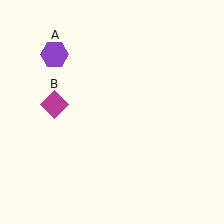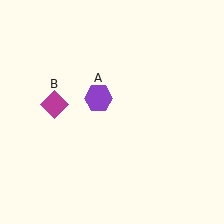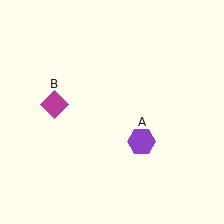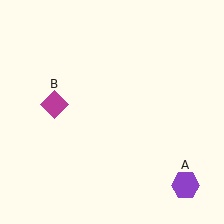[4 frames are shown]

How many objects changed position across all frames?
1 object changed position: purple hexagon (object A).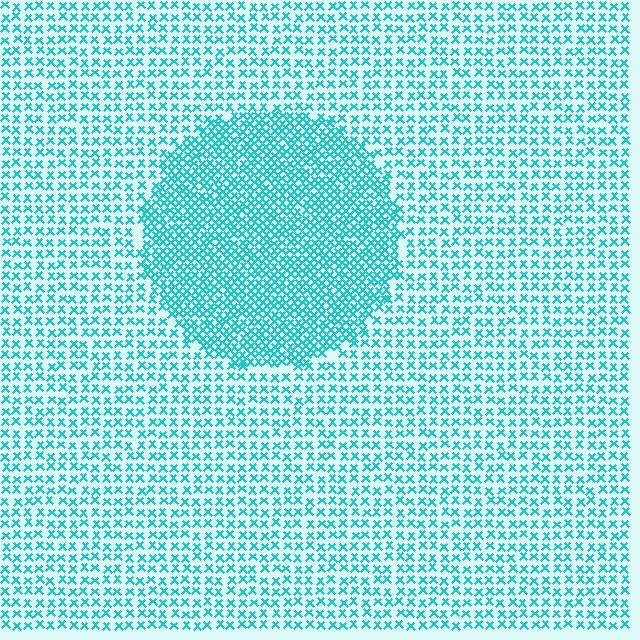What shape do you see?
I see a circle.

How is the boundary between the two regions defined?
The boundary is defined by a change in element density (approximately 2.0x ratio). All elements are the same color, size, and shape.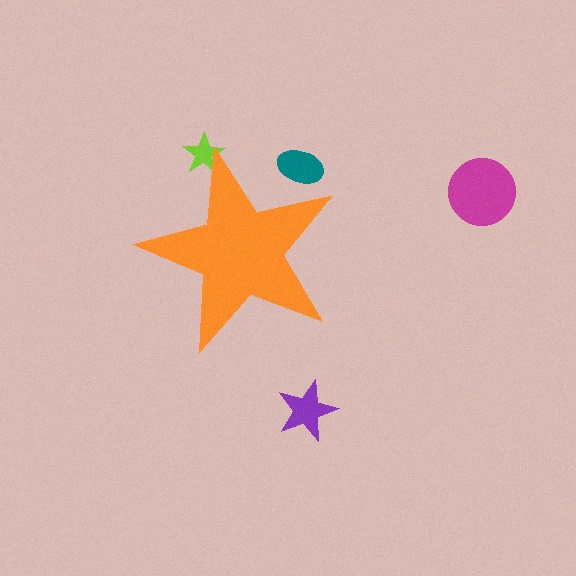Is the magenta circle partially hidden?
No, the magenta circle is fully visible.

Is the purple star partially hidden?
No, the purple star is fully visible.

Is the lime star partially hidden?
Yes, the lime star is partially hidden behind the orange star.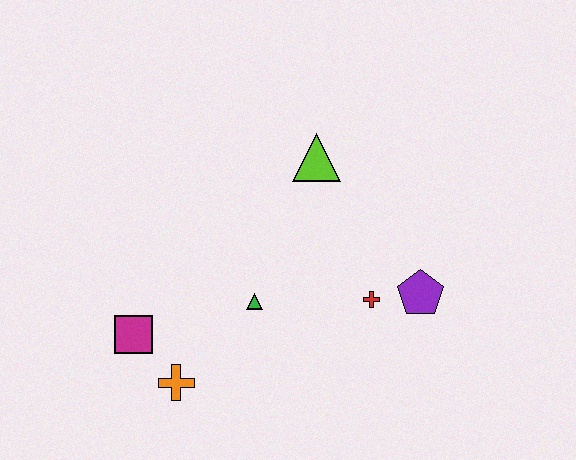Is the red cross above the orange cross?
Yes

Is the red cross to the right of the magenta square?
Yes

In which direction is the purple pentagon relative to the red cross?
The purple pentagon is to the right of the red cross.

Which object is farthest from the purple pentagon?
The magenta square is farthest from the purple pentagon.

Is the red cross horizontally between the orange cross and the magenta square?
No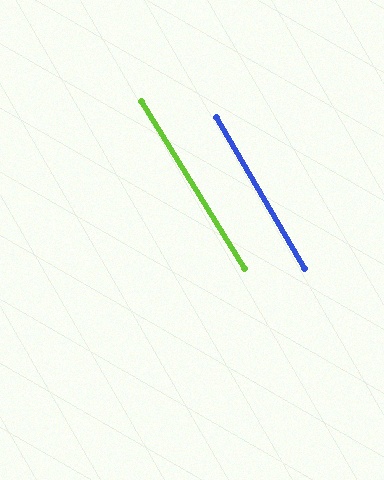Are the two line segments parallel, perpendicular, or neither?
Parallel — their directions differ by only 1.5°.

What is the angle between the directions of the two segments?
Approximately 2 degrees.